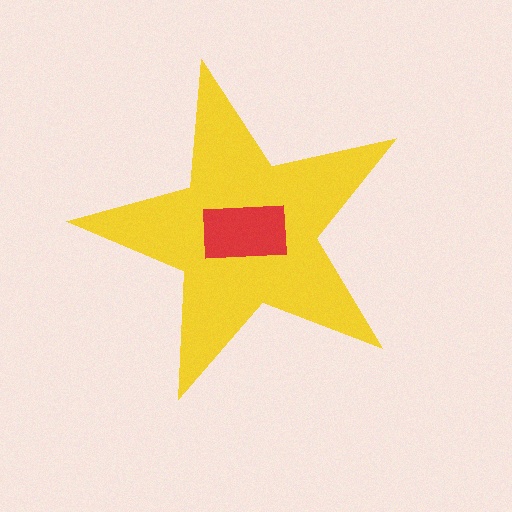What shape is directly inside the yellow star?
The red rectangle.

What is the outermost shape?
The yellow star.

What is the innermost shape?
The red rectangle.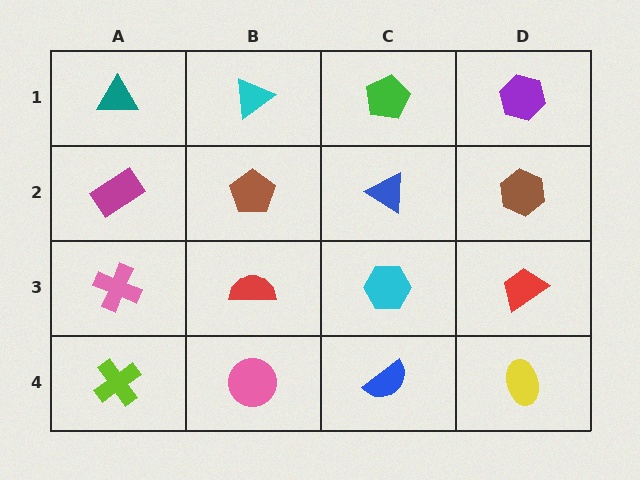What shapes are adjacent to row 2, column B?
A cyan triangle (row 1, column B), a red semicircle (row 3, column B), a magenta rectangle (row 2, column A), a blue triangle (row 2, column C).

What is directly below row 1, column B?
A brown pentagon.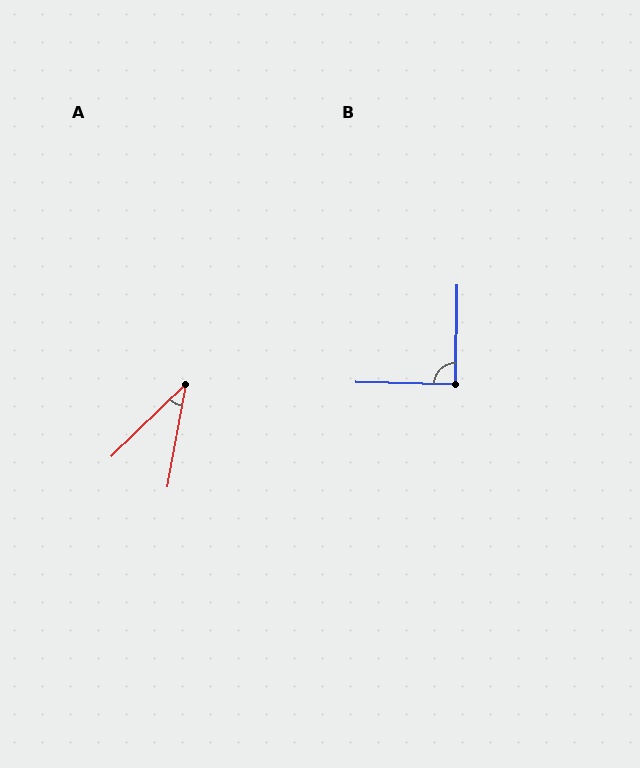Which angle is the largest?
B, at approximately 89 degrees.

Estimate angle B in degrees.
Approximately 89 degrees.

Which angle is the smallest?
A, at approximately 36 degrees.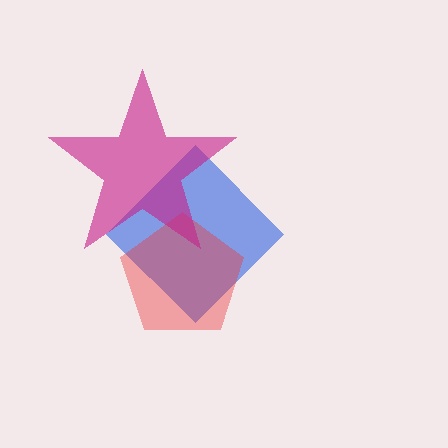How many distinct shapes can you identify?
There are 3 distinct shapes: a blue diamond, a red pentagon, a magenta star.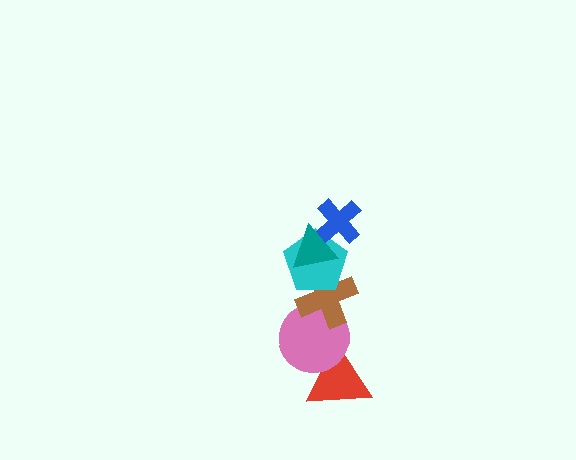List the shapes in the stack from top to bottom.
From top to bottom: the blue cross, the teal triangle, the cyan pentagon, the brown cross, the pink circle, the red triangle.